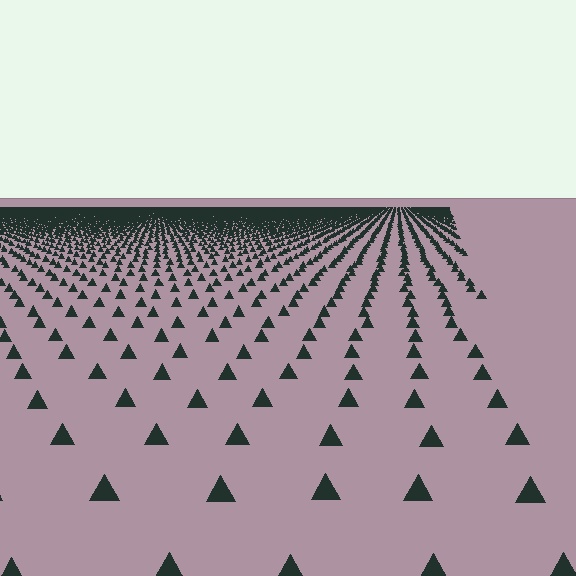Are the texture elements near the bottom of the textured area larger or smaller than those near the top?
Larger. Near the bottom, elements are closer to the viewer and appear at a bigger on-screen size.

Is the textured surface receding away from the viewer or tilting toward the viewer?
The surface is receding away from the viewer. Texture elements get smaller and denser toward the top.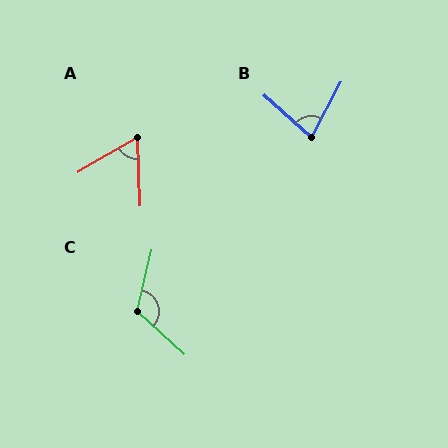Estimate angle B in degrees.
Approximately 77 degrees.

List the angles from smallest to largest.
A (62°), B (77°), C (119°).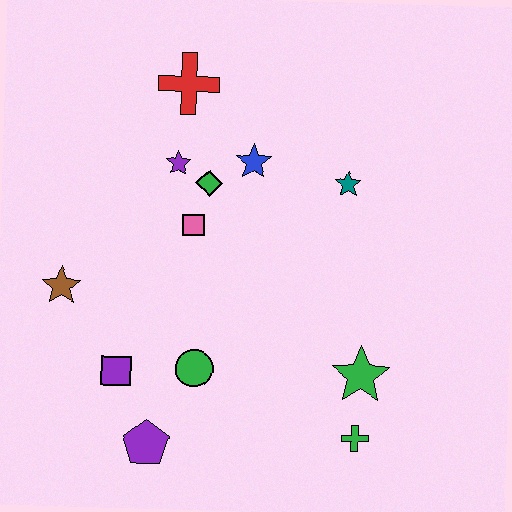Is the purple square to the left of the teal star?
Yes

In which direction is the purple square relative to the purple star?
The purple square is below the purple star.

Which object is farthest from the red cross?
The green cross is farthest from the red cross.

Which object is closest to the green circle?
The purple square is closest to the green circle.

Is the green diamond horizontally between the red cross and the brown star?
No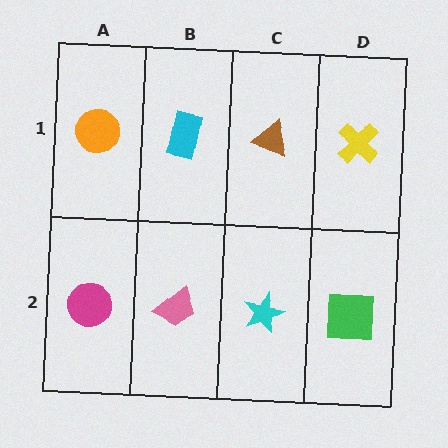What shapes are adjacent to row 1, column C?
A cyan star (row 2, column C), a cyan rectangle (row 1, column B), a yellow cross (row 1, column D).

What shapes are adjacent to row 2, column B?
A cyan rectangle (row 1, column B), a magenta circle (row 2, column A), a cyan star (row 2, column C).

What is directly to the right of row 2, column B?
A cyan star.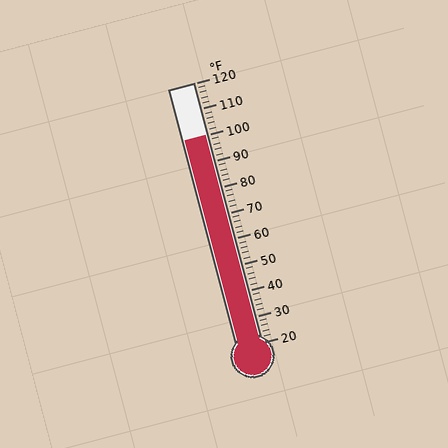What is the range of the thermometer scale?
The thermometer scale ranges from 20°F to 120°F.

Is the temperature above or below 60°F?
The temperature is above 60°F.